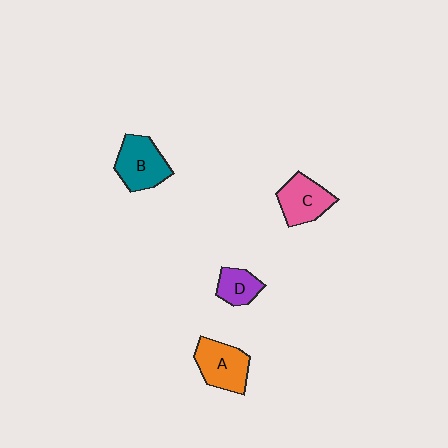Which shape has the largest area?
Shape B (teal).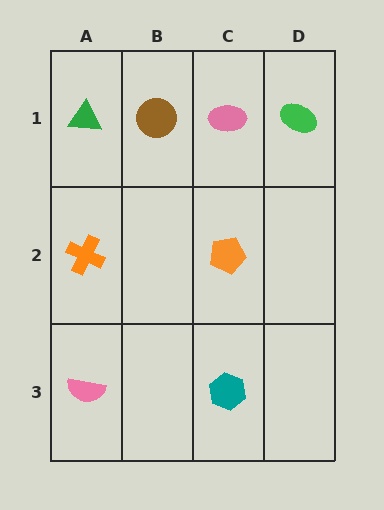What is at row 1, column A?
A green triangle.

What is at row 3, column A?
A pink semicircle.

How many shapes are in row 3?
2 shapes.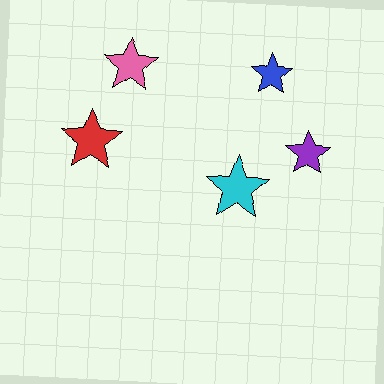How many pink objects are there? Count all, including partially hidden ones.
There is 1 pink object.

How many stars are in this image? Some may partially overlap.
There are 5 stars.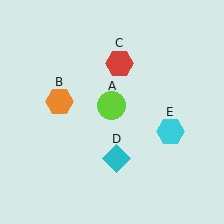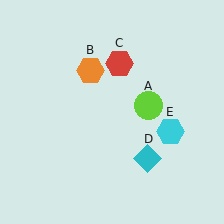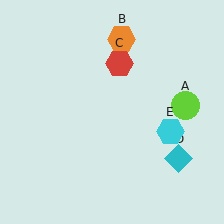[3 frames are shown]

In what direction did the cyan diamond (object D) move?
The cyan diamond (object D) moved right.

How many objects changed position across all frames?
3 objects changed position: lime circle (object A), orange hexagon (object B), cyan diamond (object D).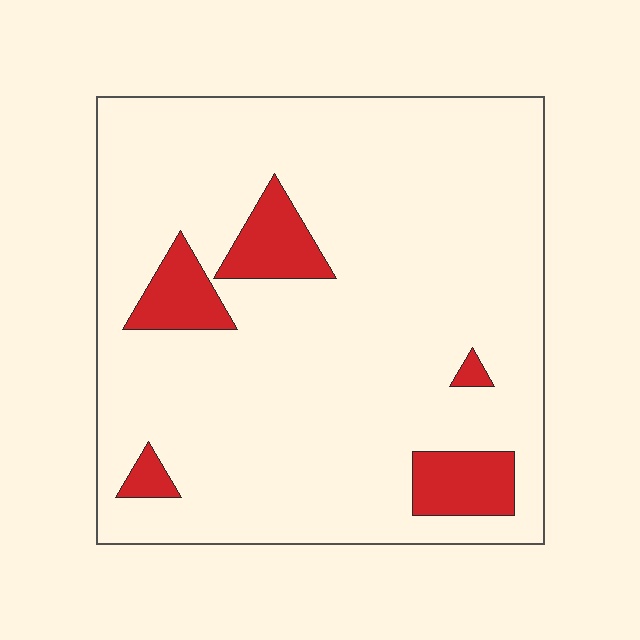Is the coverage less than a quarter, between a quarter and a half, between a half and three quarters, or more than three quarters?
Less than a quarter.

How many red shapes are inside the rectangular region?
5.